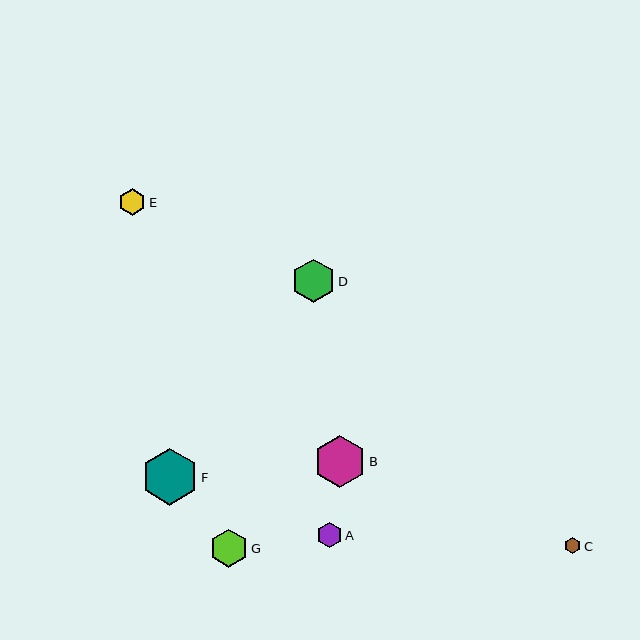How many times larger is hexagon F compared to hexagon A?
Hexagon F is approximately 2.2 times the size of hexagon A.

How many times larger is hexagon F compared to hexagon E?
Hexagon F is approximately 2.1 times the size of hexagon E.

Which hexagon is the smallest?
Hexagon C is the smallest with a size of approximately 16 pixels.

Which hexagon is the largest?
Hexagon F is the largest with a size of approximately 57 pixels.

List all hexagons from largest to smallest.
From largest to smallest: F, B, D, G, E, A, C.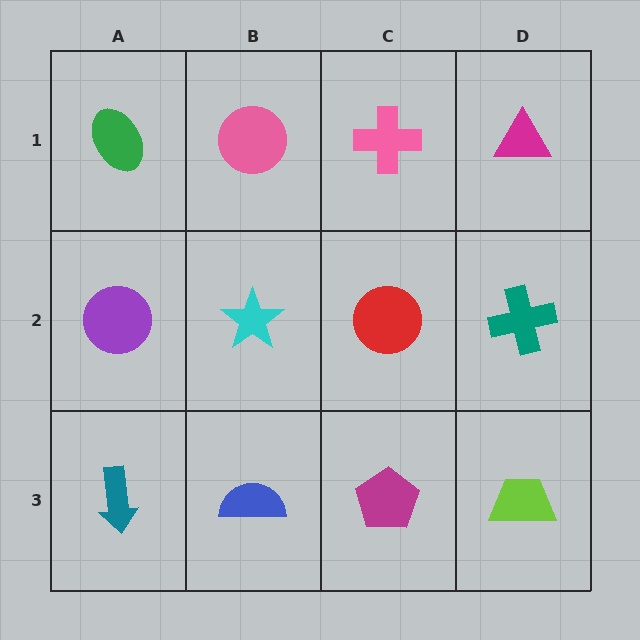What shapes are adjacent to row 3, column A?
A purple circle (row 2, column A), a blue semicircle (row 3, column B).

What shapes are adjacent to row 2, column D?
A magenta triangle (row 1, column D), a lime trapezoid (row 3, column D), a red circle (row 2, column C).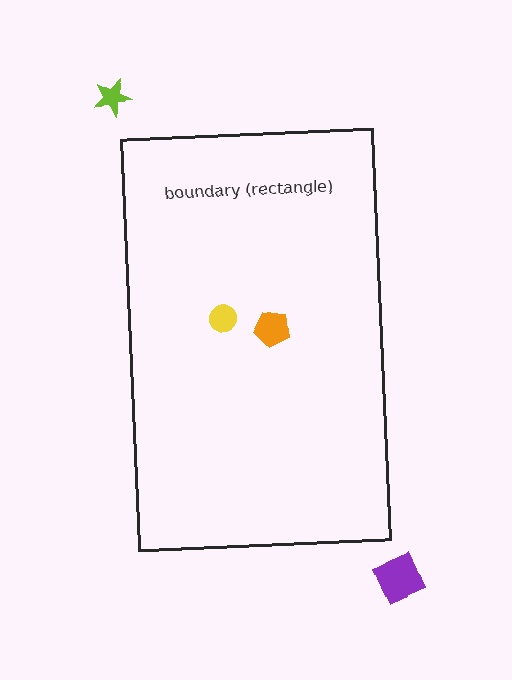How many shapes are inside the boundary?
2 inside, 2 outside.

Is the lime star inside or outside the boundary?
Outside.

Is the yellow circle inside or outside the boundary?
Inside.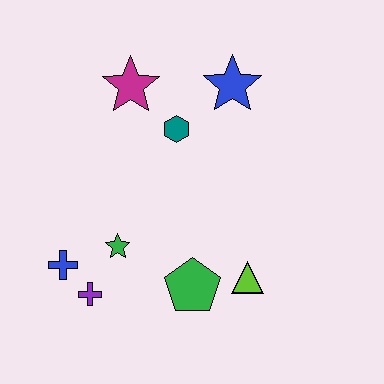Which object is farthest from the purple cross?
The blue star is farthest from the purple cross.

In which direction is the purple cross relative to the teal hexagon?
The purple cross is below the teal hexagon.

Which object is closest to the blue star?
The teal hexagon is closest to the blue star.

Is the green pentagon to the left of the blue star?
Yes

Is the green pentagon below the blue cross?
Yes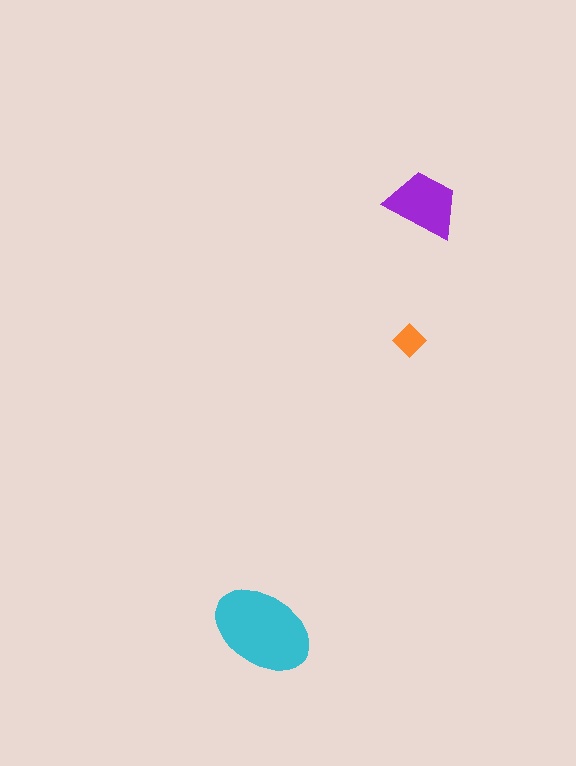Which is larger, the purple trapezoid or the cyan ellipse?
The cyan ellipse.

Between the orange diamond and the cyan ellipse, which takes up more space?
The cyan ellipse.